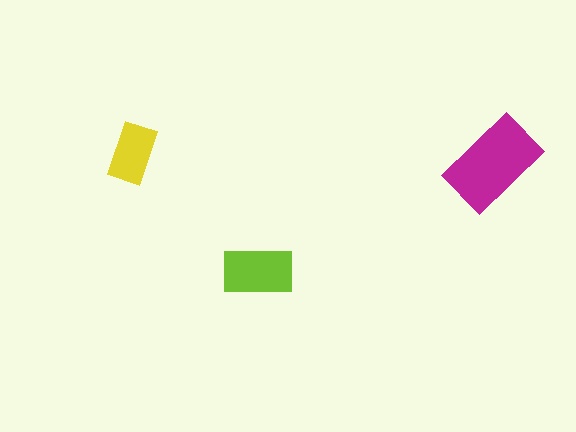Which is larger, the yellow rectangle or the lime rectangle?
The lime one.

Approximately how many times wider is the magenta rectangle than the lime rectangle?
About 1.5 times wider.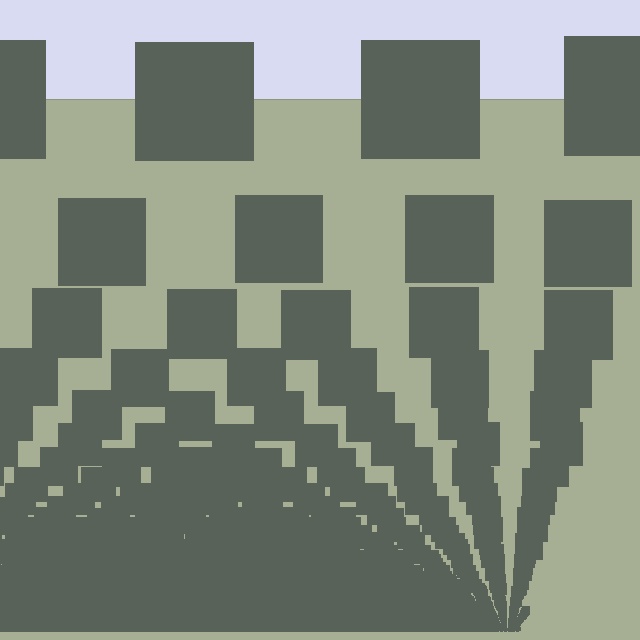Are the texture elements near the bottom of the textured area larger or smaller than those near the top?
Smaller. The gradient is inverted — elements near the bottom are smaller and denser.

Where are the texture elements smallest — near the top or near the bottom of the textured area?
Near the bottom.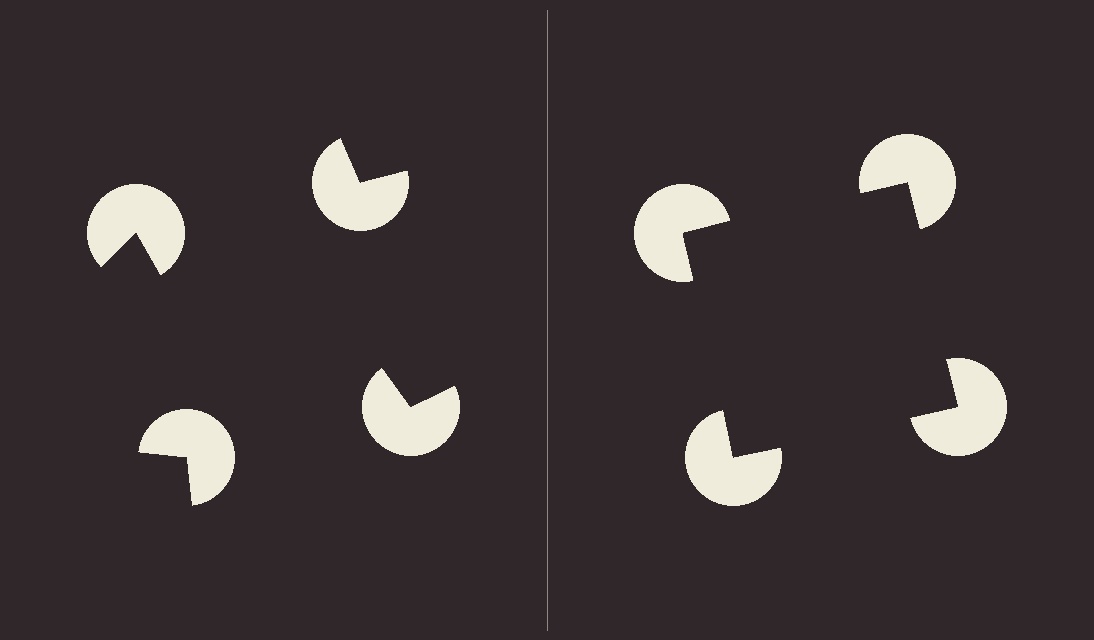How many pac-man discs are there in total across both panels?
8 — 4 on each side.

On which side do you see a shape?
An illusory square appears on the right side. On the left side the wedge cuts are rotated, so no coherent shape forms.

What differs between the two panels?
The pac-man discs are positioned identically on both sides; only the wedge orientations differ. On the right they align to a square; on the left they are misaligned.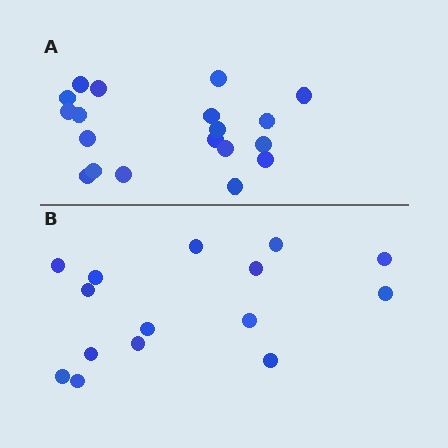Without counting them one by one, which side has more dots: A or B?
Region A (the top region) has more dots.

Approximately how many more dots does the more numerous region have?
Region A has about 4 more dots than region B.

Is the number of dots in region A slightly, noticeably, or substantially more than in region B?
Region A has noticeably more, but not dramatically so. The ratio is roughly 1.3 to 1.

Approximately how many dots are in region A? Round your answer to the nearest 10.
About 20 dots. (The exact count is 19, which rounds to 20.)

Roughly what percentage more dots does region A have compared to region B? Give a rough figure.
About 25% more.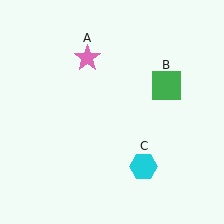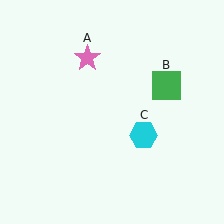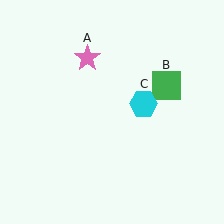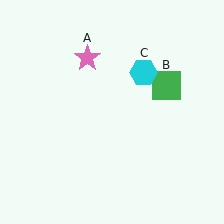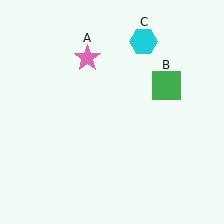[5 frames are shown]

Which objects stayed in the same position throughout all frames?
Pink star (object A) and green square (object B) remained stationary.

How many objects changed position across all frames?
1 object changed position: cyan hexagon (object C).